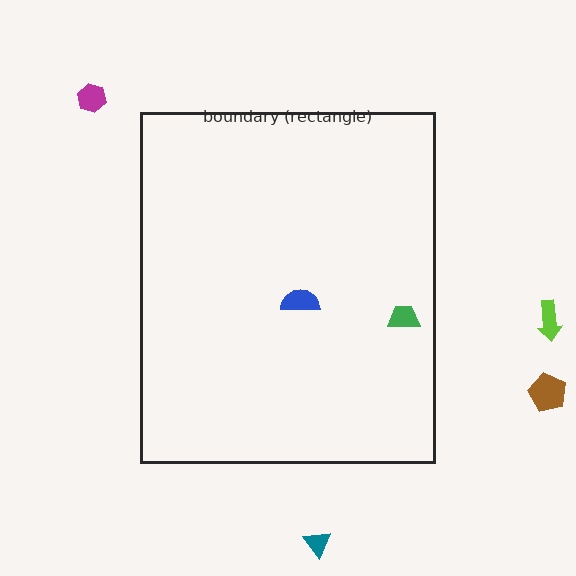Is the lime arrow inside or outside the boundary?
Outside.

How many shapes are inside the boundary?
2 inside, 4 outside.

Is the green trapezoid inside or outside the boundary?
Inside.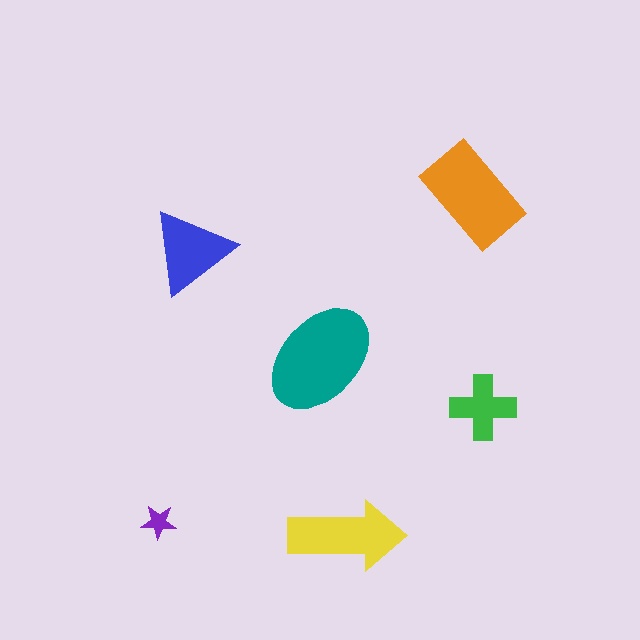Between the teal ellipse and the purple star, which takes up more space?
The teal ellipse.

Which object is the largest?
The teal ellipse.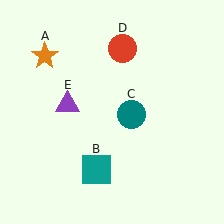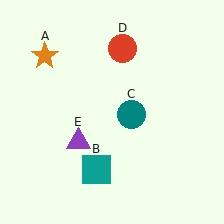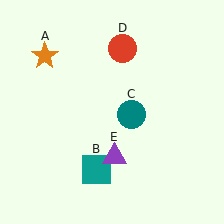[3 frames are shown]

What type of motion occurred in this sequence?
The purple triangle (object E) rotated counterclockwise around the center of the scene.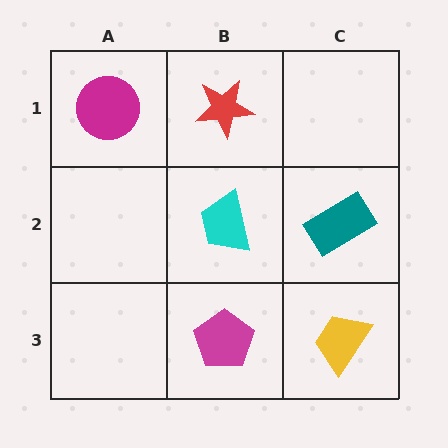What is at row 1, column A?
A magenta circle.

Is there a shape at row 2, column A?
No, that cell is empty.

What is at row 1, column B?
A red star.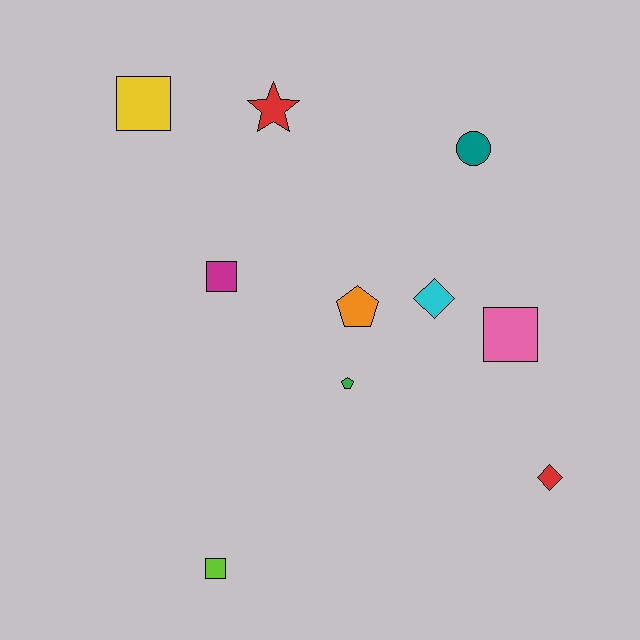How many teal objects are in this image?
There is 1 teal object.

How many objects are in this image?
There are 10 objects.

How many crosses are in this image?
There are no crosses.